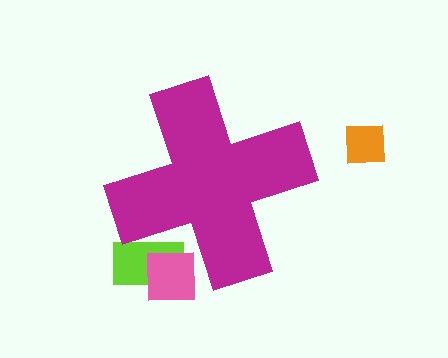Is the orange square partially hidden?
No, the orange square is fully visible.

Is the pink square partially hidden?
Yes, the pink square is partially hidden behind the magenta cross.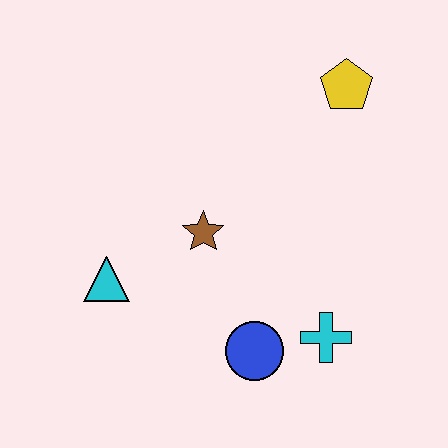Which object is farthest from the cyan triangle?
The yellow pentagon is farthest from the cyan triangle.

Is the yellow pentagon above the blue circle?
Yes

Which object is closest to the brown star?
The cyan triangle is closest to the brown star.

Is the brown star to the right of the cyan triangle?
Yes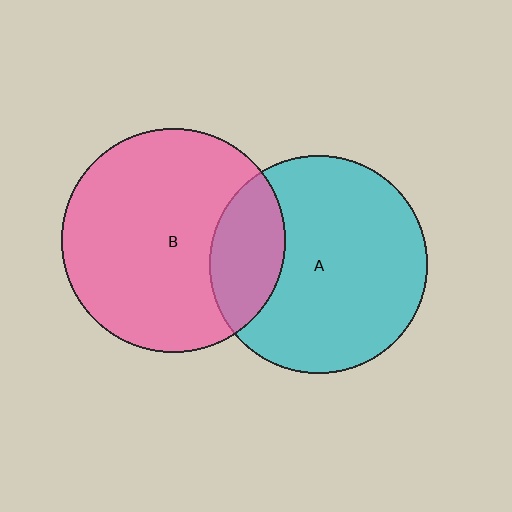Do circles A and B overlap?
Yes.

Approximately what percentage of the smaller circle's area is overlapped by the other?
Approximately 20%.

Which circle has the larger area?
Circle B (pink).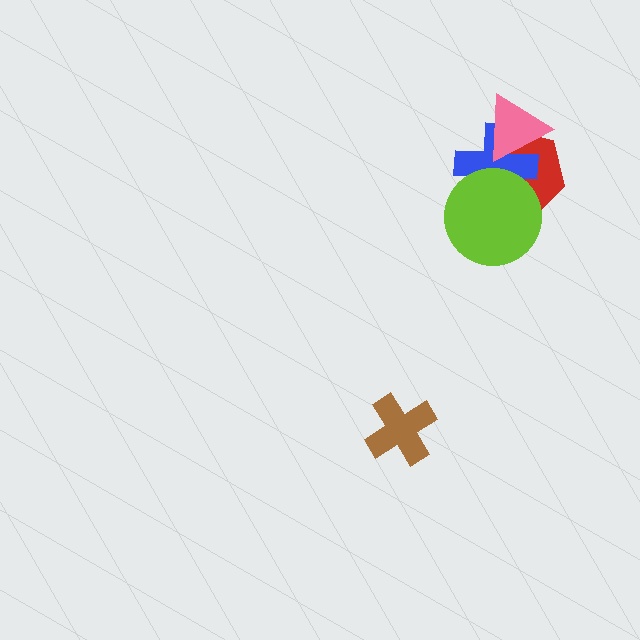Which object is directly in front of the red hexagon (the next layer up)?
The blue cross is directly in front of the red hexagon.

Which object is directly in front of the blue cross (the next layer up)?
The pink triangle is directly in front of the blue cross.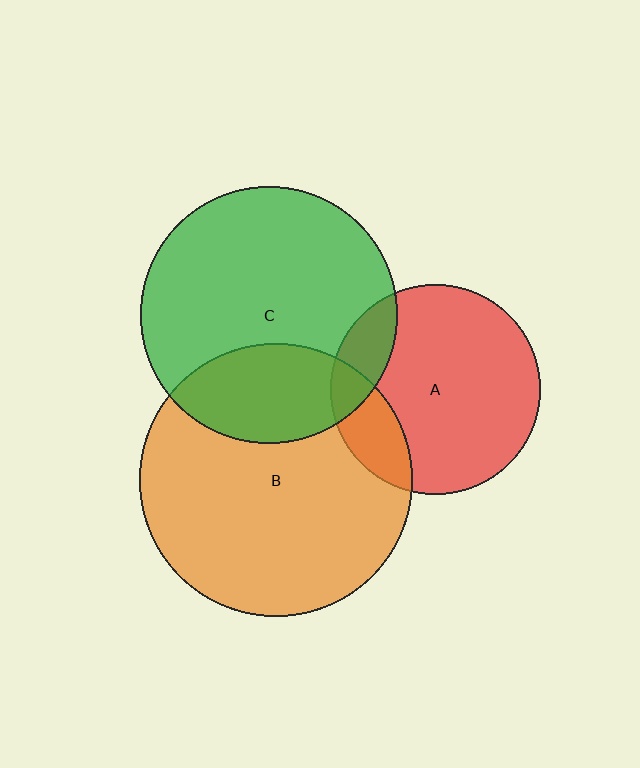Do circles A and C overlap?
Yes.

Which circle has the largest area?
Circle B (orange).